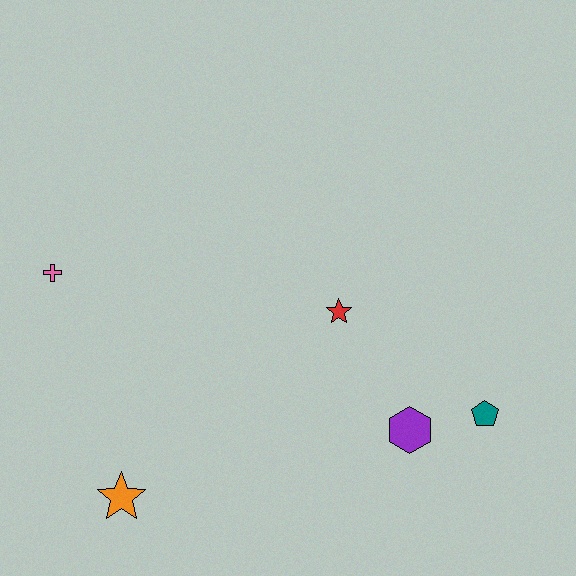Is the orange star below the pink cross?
Yes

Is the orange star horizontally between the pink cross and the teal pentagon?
Yes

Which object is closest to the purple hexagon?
The teal pentagon is closest to the purple hexagon.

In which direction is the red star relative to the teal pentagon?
The red star is to the left of the teal pentagon.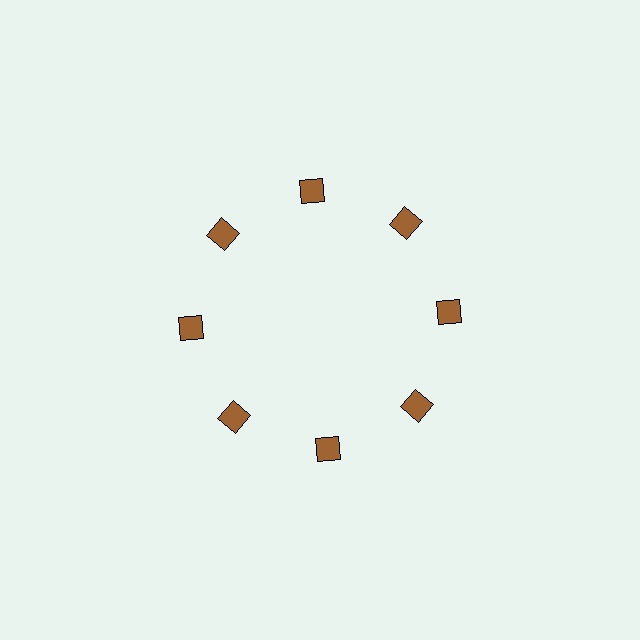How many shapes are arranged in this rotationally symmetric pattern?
There are 8 shapes, arranged in 8 groups of 1.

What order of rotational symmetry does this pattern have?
This pattern has 8-fold rotational symmetry.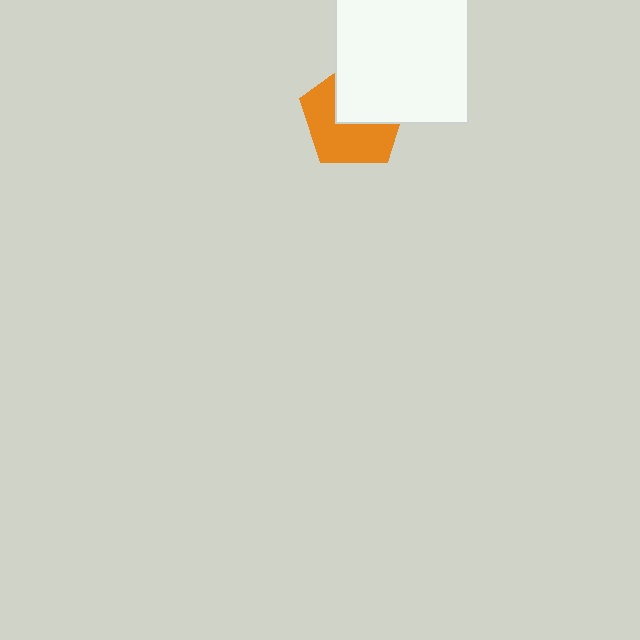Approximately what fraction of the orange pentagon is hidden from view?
Roughly 43% of the orange pentagon is hidden behind the white square.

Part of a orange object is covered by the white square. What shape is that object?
It is a pentagon.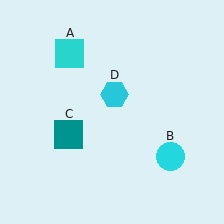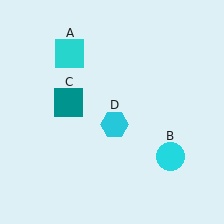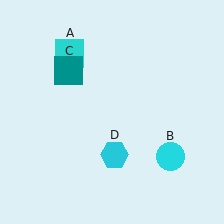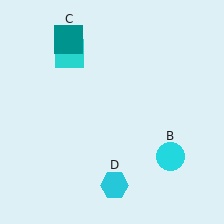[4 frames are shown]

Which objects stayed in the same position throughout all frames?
Cyan square (object A) and cyan circle (object B) remained stationary.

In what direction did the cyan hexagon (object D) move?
The cyan hexagon (object D) moved down.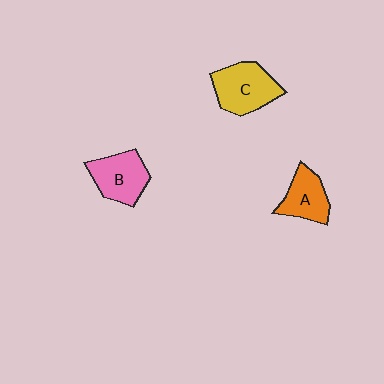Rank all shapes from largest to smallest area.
From largest to smallest: C (yellow), B (pink), A (orange).